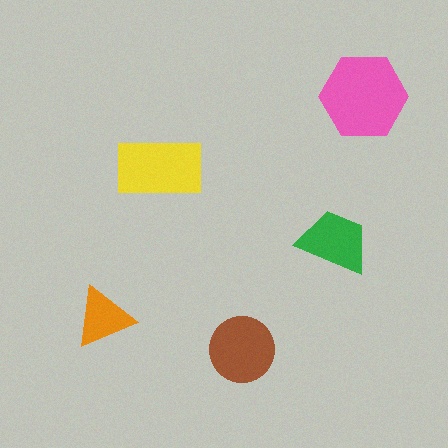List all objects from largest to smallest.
The pink hexagon, the yellow rectangle, the brown circle, the green trapezoid, the orange triangle.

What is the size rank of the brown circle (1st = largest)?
3rd.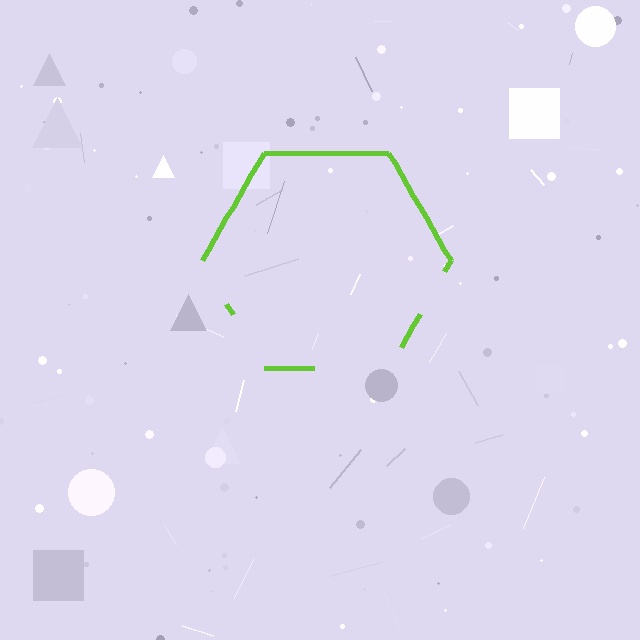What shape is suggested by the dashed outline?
The dashed outline suggests a hexagon.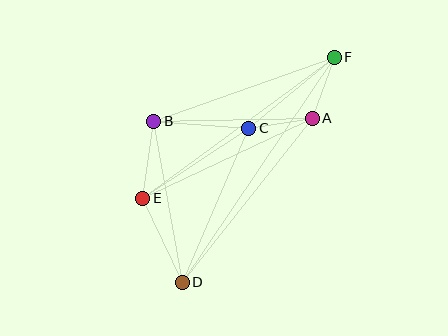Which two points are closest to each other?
Points A and C are closest to each other.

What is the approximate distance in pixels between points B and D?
The distance between B and D is approximately 163 pixels.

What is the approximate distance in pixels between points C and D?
The distance between C and D is approximately 168 pixels.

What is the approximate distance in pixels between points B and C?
The distance between B and C is approximately 95 pixels.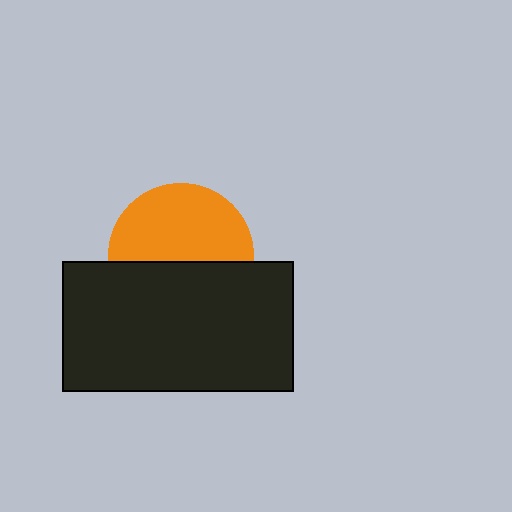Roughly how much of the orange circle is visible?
About half of it is visible (roughly 55%).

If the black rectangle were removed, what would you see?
You would see the complete orange circle.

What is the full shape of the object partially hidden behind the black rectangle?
The partially hidden object is an orange circle.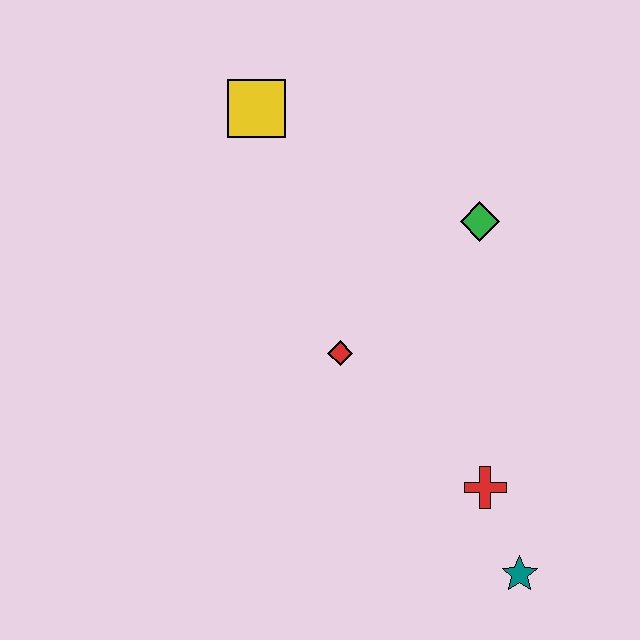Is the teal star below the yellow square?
Yes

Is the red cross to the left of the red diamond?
No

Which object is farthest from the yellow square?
The teal star is farthest from the yellow square.